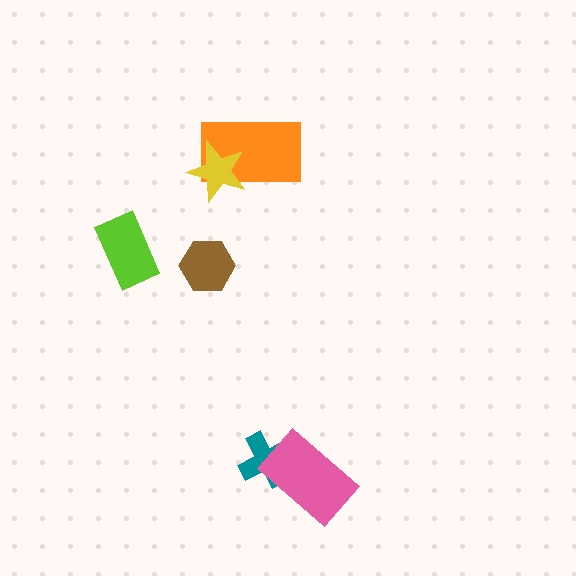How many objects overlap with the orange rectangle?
1 object overlaps with the orange rectangle.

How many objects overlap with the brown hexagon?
0 objects overlap with the brown hexagon.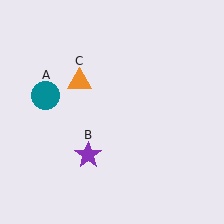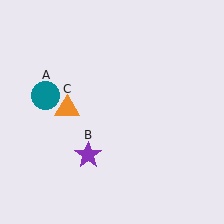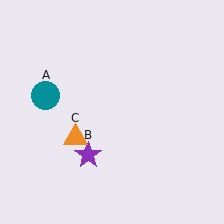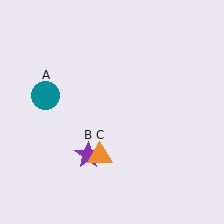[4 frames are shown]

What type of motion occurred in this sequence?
The orange triangle (object C) rotated counterclockwise around the center of the scene.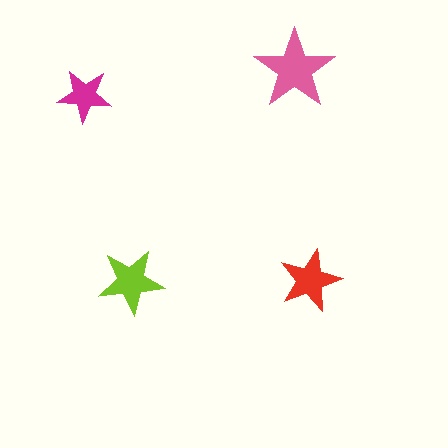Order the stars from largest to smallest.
the pink one, the lime one, the red one, the magenta one.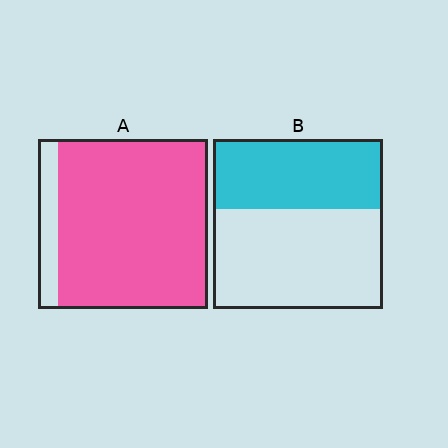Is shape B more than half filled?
No.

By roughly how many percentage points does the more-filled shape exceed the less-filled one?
By roughly 45 percentage points (A over B).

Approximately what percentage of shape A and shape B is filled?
A is approximately 90% and B is approximately 40%.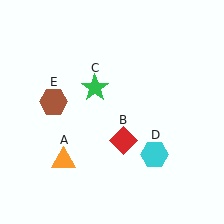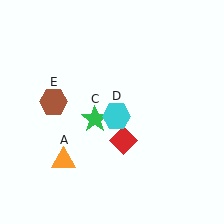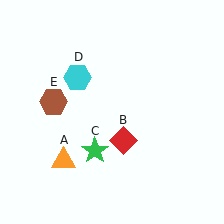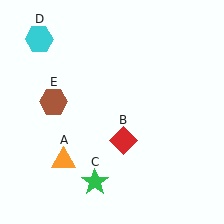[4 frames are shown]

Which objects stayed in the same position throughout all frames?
Orange triangle (object A) and red diamond (object B) and brown hexagon (object E) remained stationary.